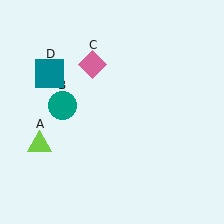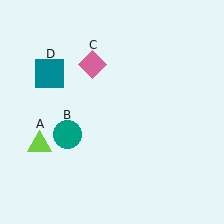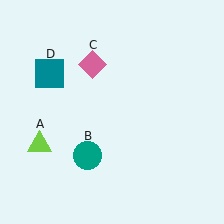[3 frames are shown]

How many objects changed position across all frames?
1 object changed position: teal circle (object B).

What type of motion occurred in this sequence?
The teal circle (object B) rotated counterclockwise around the center of the scene.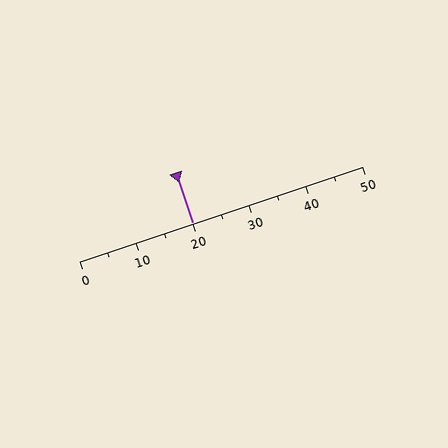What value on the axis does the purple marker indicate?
The marker indicates approximately 20.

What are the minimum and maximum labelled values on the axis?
The axis runs from 0 to 50.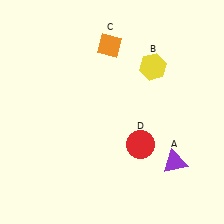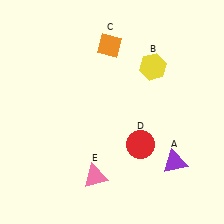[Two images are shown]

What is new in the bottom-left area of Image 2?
A pink triangle (E) was added in the bottom-left area of Image 2.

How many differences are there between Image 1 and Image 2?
There is 1 difference between the two images.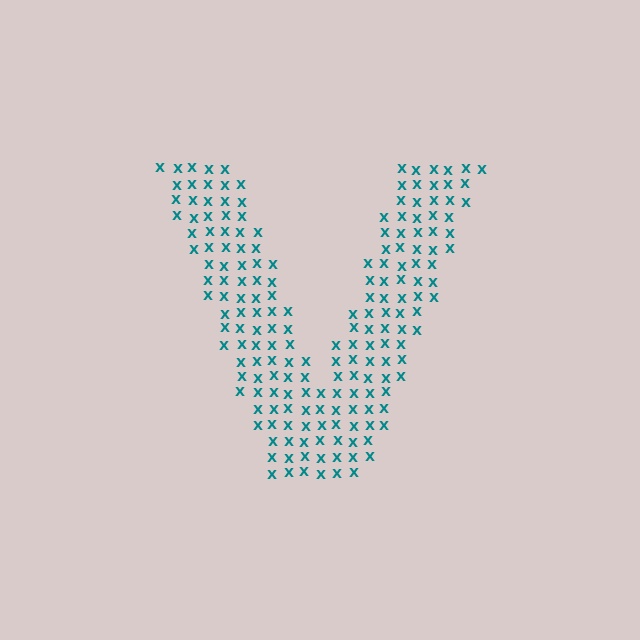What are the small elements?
The small elements are letter X's.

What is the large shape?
The large shape is the letter V.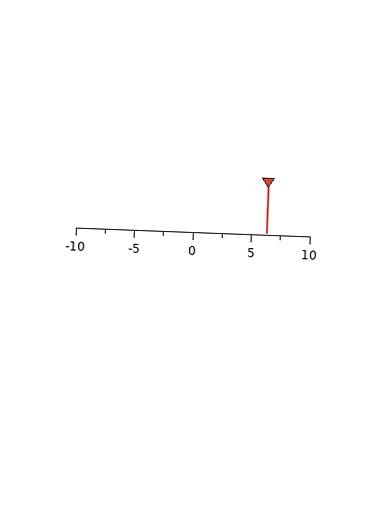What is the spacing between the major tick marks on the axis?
The major ticks are spaced 5 apart.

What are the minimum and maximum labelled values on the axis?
The axis runs from -10 to 10.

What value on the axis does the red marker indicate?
The marker indicates approximately 6.2.